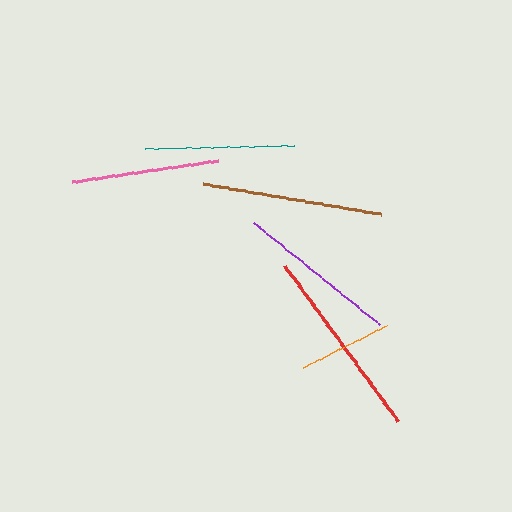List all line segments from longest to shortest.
From longest to shortest: red, brown, purple, teal, pink, orange.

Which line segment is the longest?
The red line is the longest at approximately 192 pixels.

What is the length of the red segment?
The red segment is approximately 192 pixels long.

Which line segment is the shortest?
The orange line is the shortest at approximately 93 pixels.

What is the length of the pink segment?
The pink segment is approximately 148 pixels long.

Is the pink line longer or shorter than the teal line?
The teal line is longer than the pink line.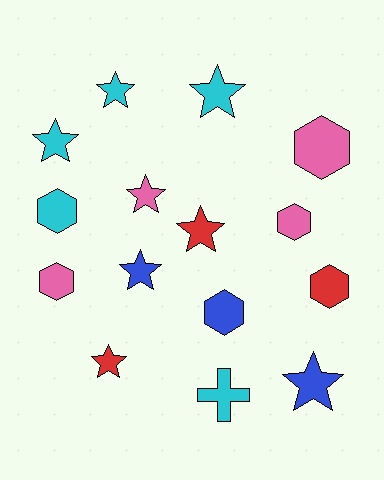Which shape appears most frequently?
Star, with 8 objects.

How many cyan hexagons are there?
There is 1 cyan hexagon.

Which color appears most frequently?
Cyan, with 5 objects.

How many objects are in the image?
There are 15 objects.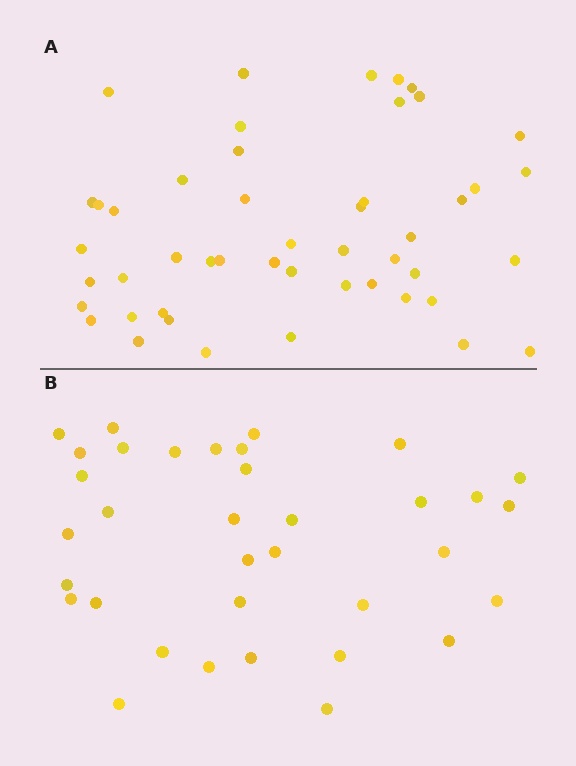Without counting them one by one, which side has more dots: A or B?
Region A (the top region) has more dots.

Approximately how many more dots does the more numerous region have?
Region A has approximately 15 more dots than region B.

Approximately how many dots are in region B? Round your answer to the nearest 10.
About 40 dots. (The exact count is 35, which rounds to 40.)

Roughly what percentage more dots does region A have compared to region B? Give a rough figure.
About 35% more.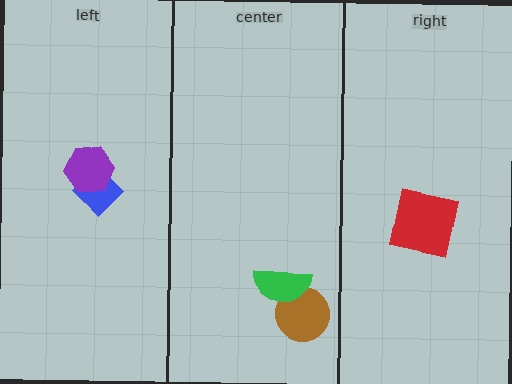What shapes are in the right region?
The red square.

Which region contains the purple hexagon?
The left region.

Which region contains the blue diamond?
The left region.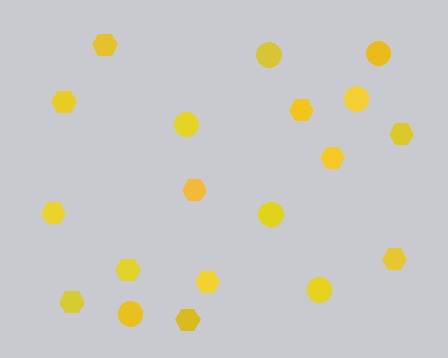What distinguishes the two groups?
There are 2 groups: one group of circles (7) and one group of hexagons (12).